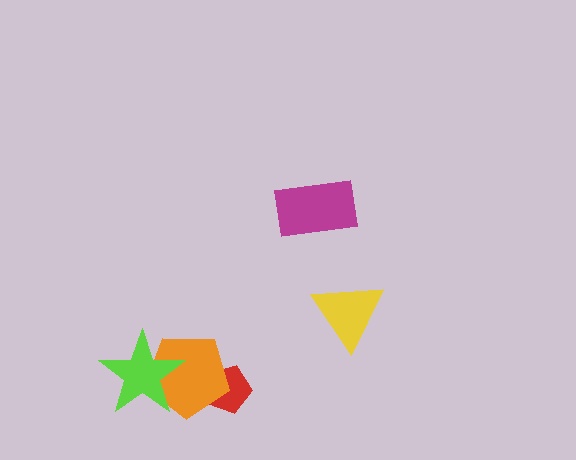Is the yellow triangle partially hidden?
No, no other shape covers it.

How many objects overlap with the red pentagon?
1 object overlaps with the red pentagon.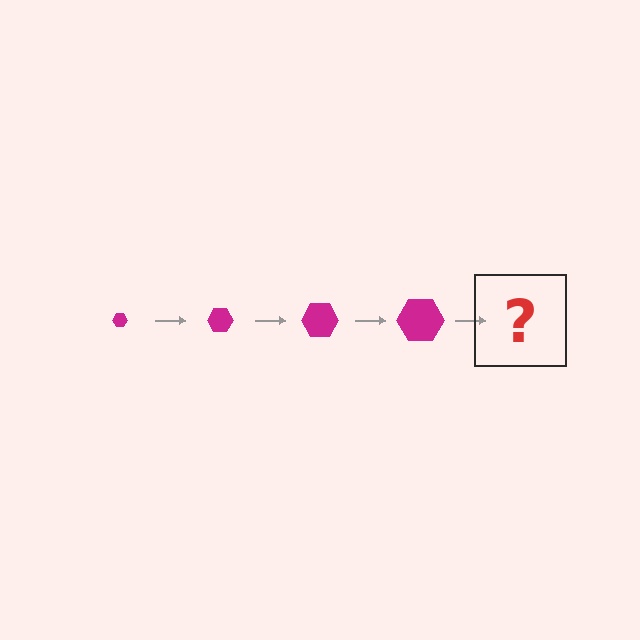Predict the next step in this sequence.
The next step is a magenta hexagon, larger than the previous one.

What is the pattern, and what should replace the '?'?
The pattern is that the hexagon gets progressively larger each step. The '?' should be a magenta hexagon, larger than the previous one.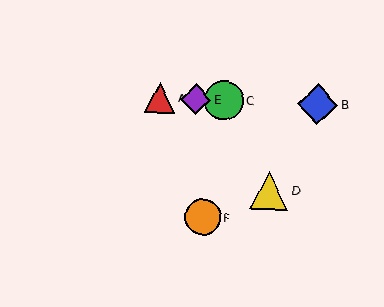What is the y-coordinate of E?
Object E is at y≈99.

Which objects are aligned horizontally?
Objects A, B, C, E are aligned horizontally.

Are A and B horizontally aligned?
Yes, both are at y≈98.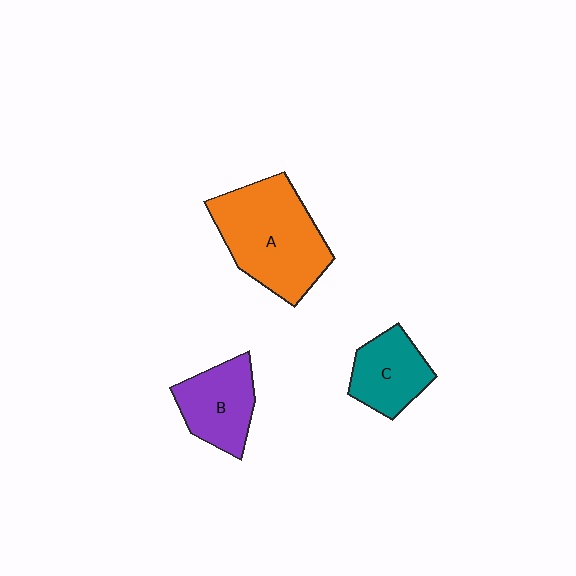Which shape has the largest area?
Shape A (orange).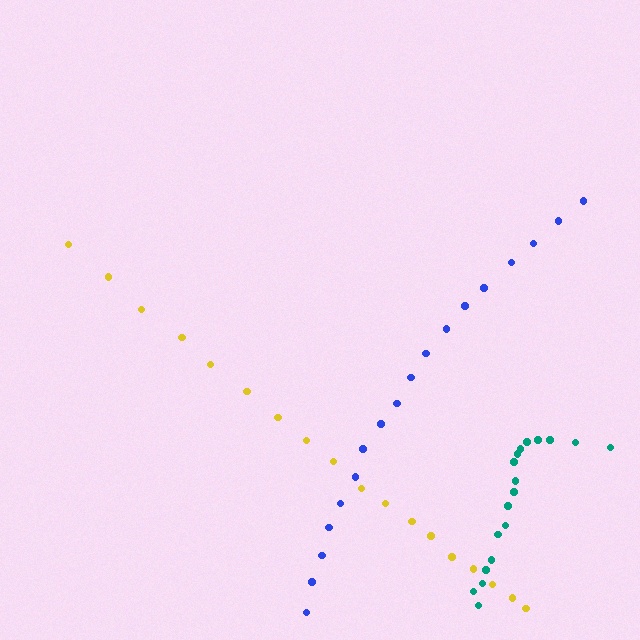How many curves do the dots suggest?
There are 3 distinct paths.